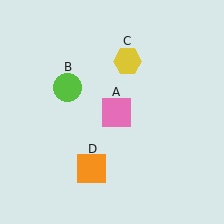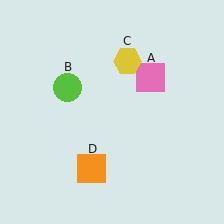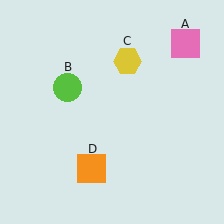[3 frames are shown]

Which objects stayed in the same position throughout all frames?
Lime circle (object B) and yellow hexagon (object C) and orange square (object D) remained stationary.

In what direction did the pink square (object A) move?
The pink square (object A) moved up and to the right.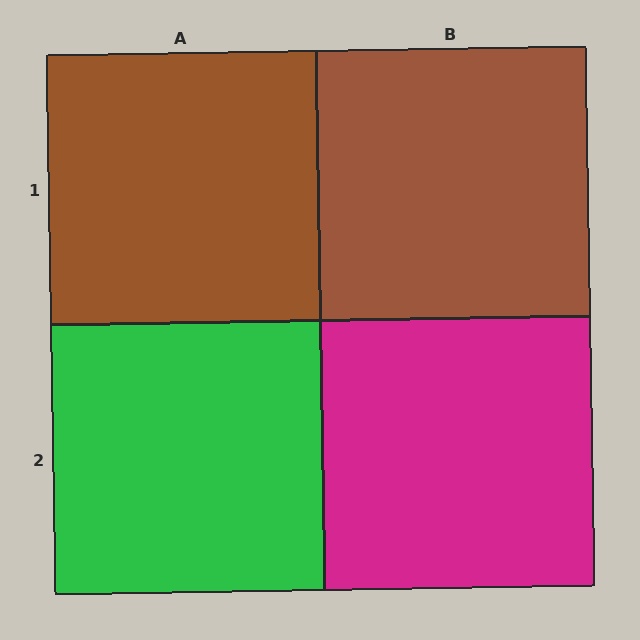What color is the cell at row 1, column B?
Brown.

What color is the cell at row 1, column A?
Brown.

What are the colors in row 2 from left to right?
Green, magenta.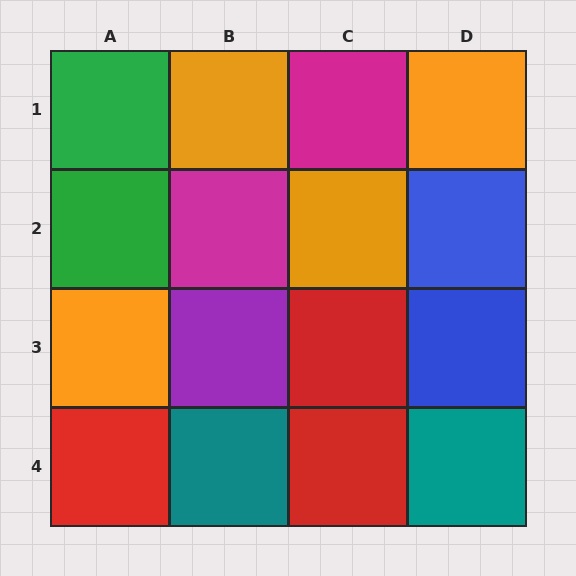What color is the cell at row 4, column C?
Red.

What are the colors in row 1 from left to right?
Green, orange, magenta, orange.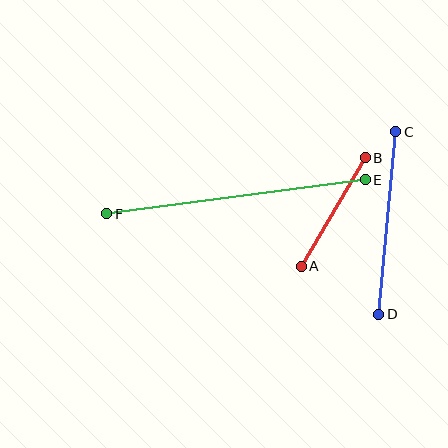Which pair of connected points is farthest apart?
Points E and F are farthest apart.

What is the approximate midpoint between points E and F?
The midpoint is at approximately (236, 197) pixels.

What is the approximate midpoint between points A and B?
The midpoint is at approximately (333, 212) pixels.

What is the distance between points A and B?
The distance is approximately 126 pixels.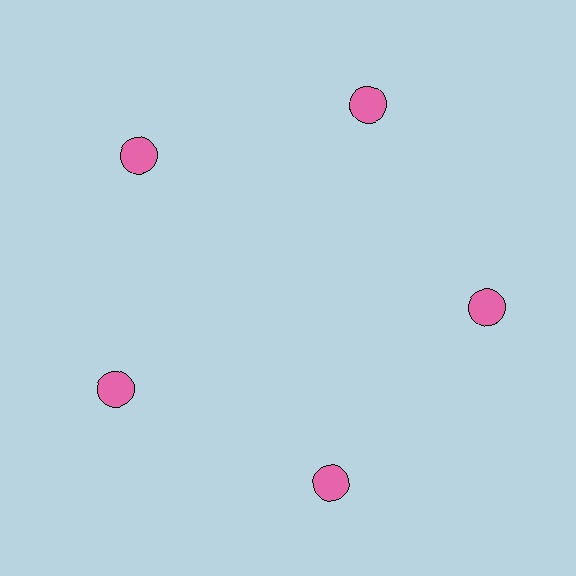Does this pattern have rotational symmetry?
Yes, this pattern has 5-fold rotational symmetry. It looks the same after rotating 72 degrees around the center.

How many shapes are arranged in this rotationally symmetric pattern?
There are 5 shapes, arranged in 5 groups of 1.